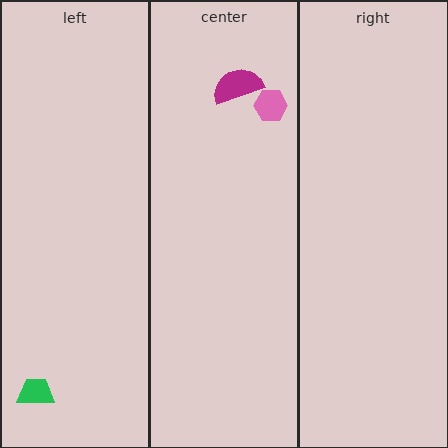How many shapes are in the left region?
1.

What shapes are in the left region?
The green trapezoid.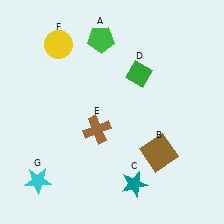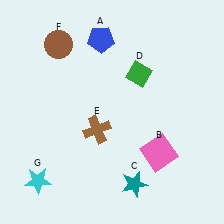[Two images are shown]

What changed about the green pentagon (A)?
In Image 1, A is green. In Image 2, it changed to blue.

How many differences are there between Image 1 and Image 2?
There are 3 differences between the two images.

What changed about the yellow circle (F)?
In Image 1, F is yellow. In Image 2, it changed to brown.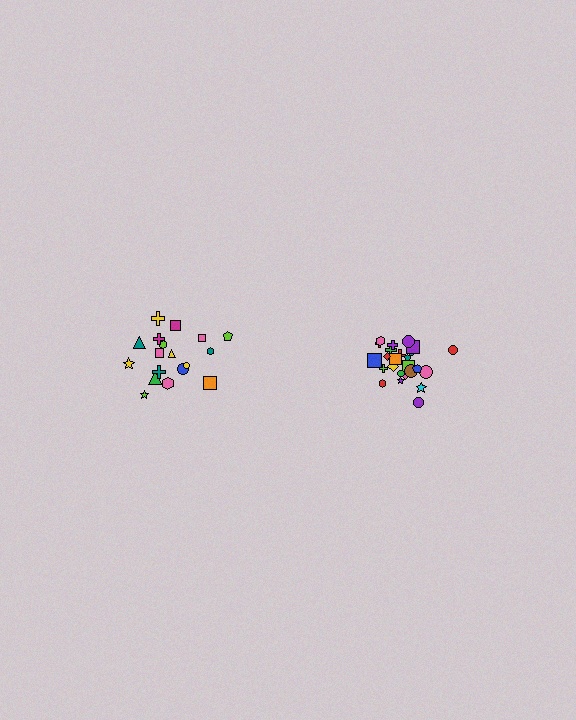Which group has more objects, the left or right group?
The right group.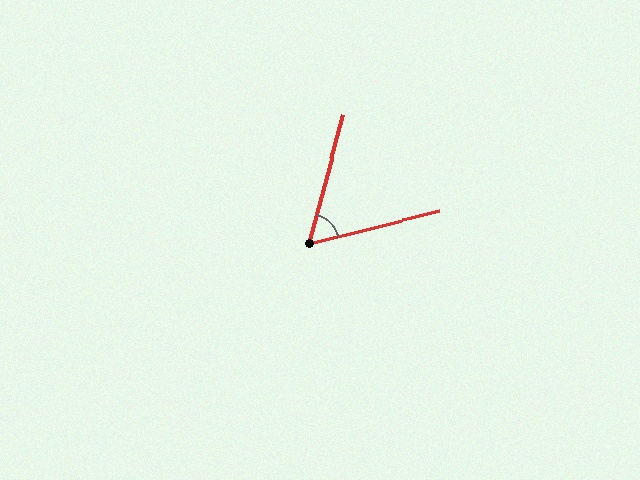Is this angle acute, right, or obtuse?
It is acute.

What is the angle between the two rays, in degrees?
Approximately 61 degrees.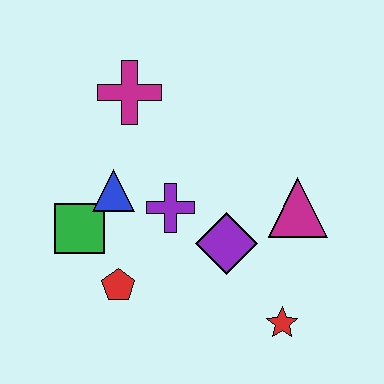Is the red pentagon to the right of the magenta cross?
No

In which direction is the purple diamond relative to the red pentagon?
The purple diamond is to the right of the red pentagon.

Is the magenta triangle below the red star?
No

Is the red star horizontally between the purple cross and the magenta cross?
No